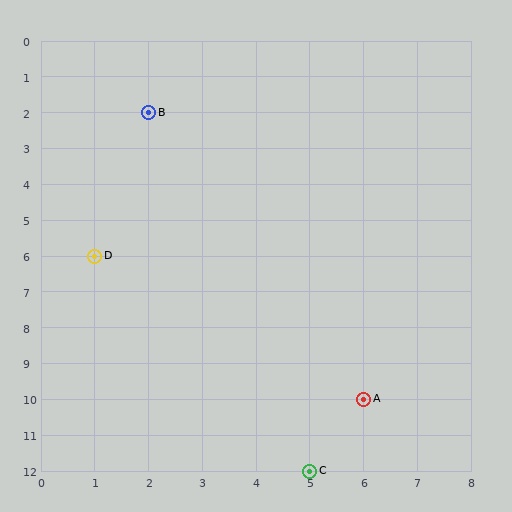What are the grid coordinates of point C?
Point C is at grid coordinates (5, 12).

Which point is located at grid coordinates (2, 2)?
Point B is at (2, 2).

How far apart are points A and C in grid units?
Points A and C are 1 column and 2 rows apart (about 2.2 grid units diagonally).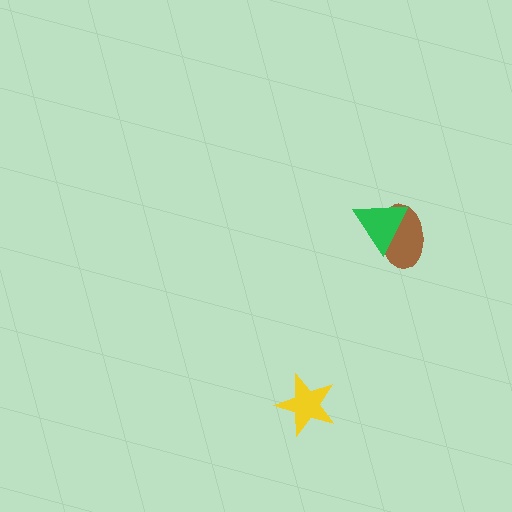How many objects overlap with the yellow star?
0 objects overlap with the yellow star.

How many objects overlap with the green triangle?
1 object overlaps with the green triangle.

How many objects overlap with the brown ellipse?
1 object overlaps with the brown ellipse.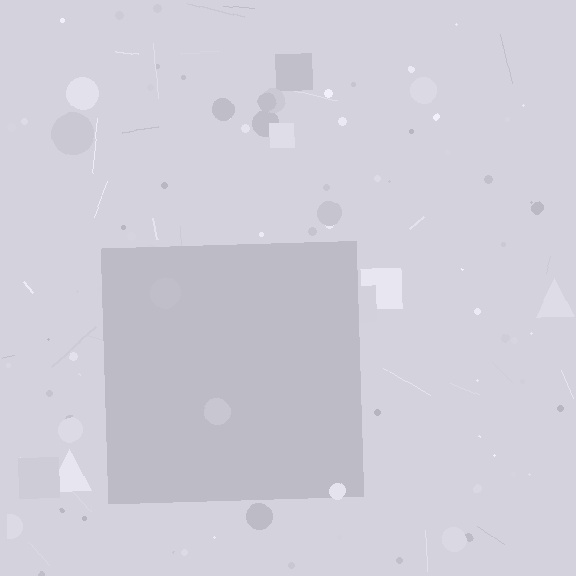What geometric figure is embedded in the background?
A square is embedded in the background.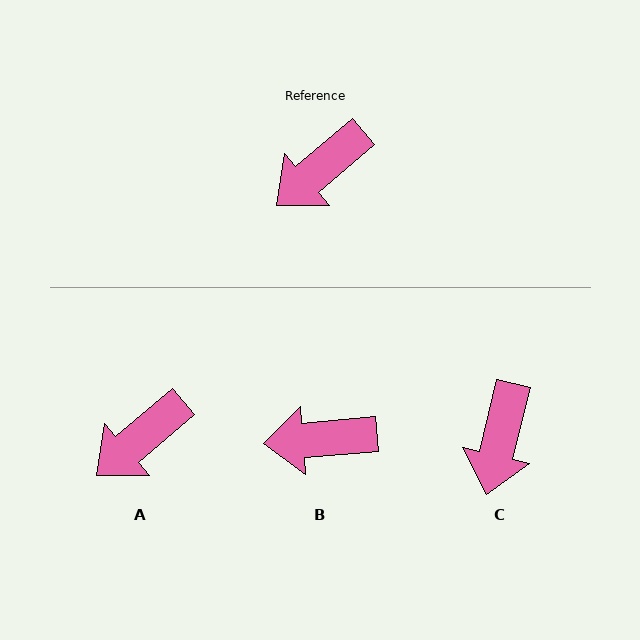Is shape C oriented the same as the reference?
No, it is off by about 36 degrees.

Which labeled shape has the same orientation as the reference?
A.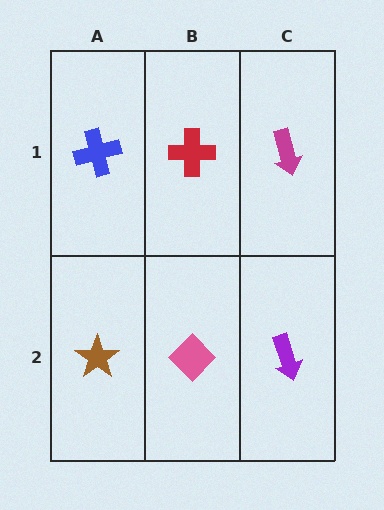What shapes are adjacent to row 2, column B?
A red cross (row 1, column B), a brown star (row 2, column A), a purple arrow (row 2, column C).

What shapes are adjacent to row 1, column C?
A purple arrow (row 2, column C), a red cross (row 1, column B).